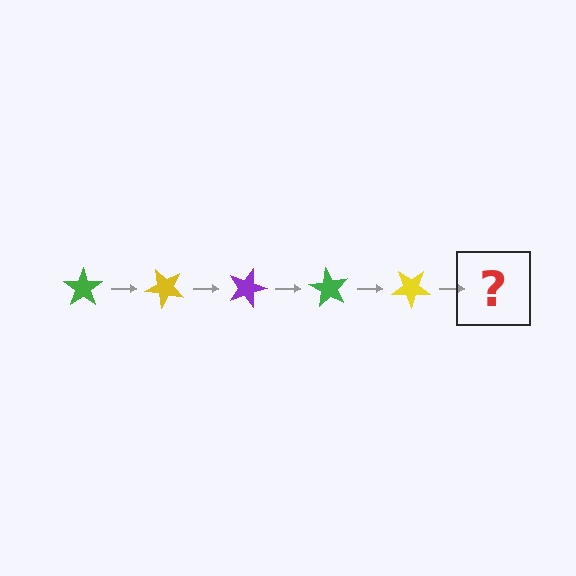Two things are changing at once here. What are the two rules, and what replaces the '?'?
The two rules are that it rotates 45 degrees each step and the color cycles through green, yellow, and purple. The '?' should be a purple star, rotated 225 degrees from the start.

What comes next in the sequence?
The next element should be a purple star, rotated 225 degrees from the start.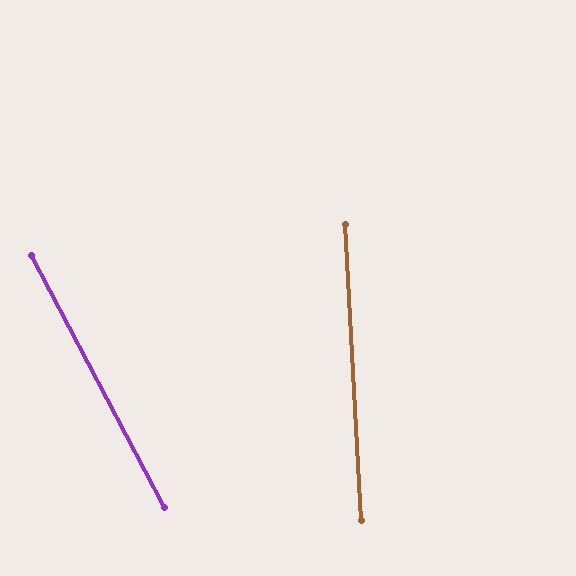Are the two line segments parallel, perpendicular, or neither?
Neither parallel nor perpendicular — they differ by about 25°.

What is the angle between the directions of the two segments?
Approximately 25 degrees.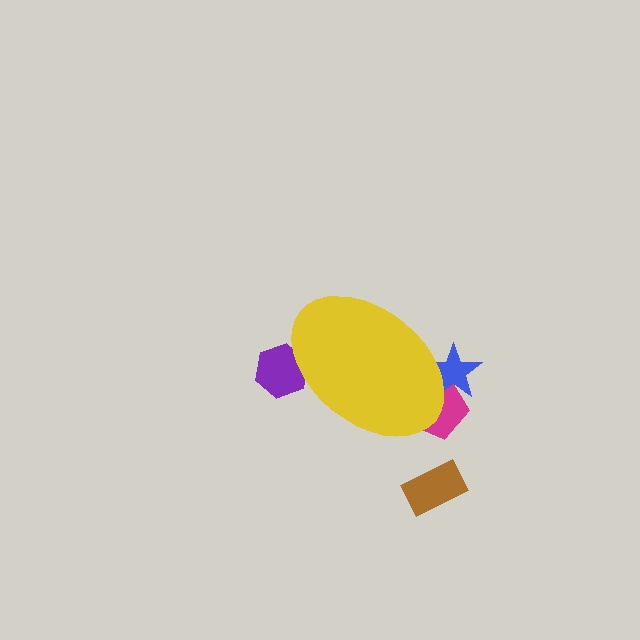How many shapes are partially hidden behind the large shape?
3 shapes are partially hidden.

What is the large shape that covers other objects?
A yellow ellipse.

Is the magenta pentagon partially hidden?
Yes, the magenta pentagon is partially hidden behind the yellow ellipse.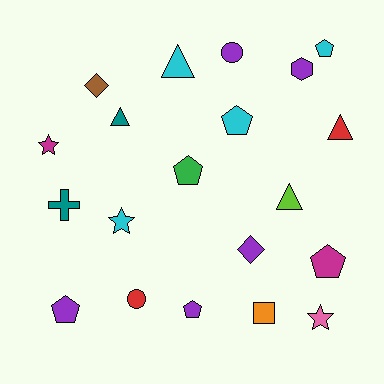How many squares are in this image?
There is 1 square.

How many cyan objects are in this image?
There are 4 cyan objects.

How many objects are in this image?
There are 20 objects.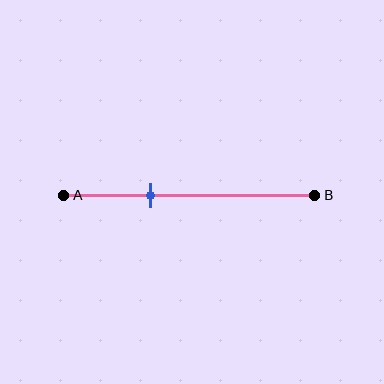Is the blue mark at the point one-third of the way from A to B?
Yes, the mark is approximately at the one-third point.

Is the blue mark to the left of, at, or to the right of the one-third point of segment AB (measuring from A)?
The blue mark is approximately at the one-third point of segment AB.